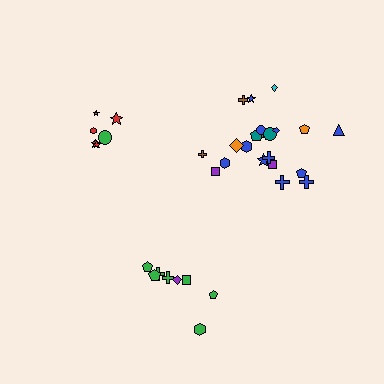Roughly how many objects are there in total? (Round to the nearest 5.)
Roughly 35 objects in total.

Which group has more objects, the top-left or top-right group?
The top-right group.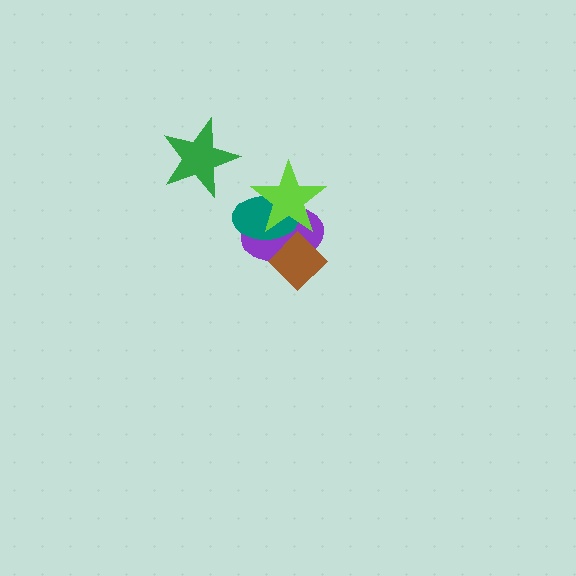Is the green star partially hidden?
No, no other shape covers it.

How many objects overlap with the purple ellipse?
3 objects overlap with the purple ellipse.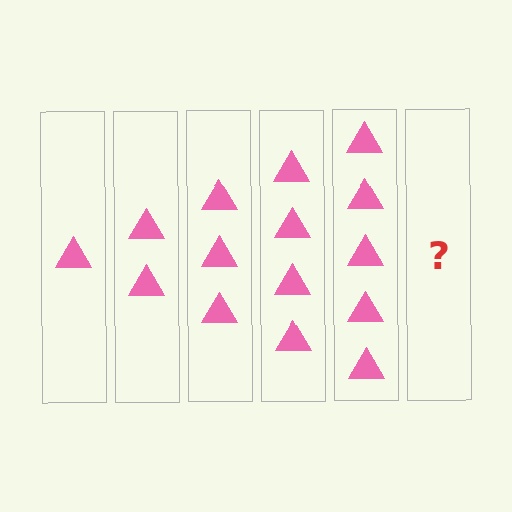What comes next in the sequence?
The next element should be 6 triangles.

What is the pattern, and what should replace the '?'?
The pattern is that each step adds one more triangle. The '?' should be 6 triangles.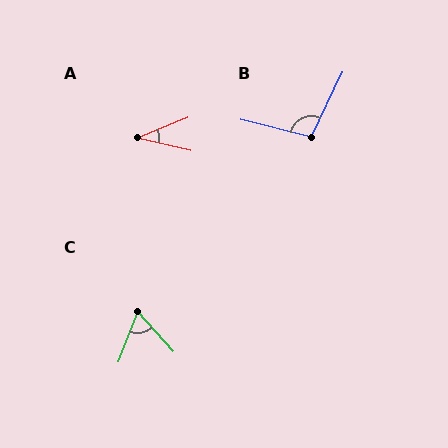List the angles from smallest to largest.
A (36°), C (63°), B (102°).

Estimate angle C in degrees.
Approximately 63 degrees.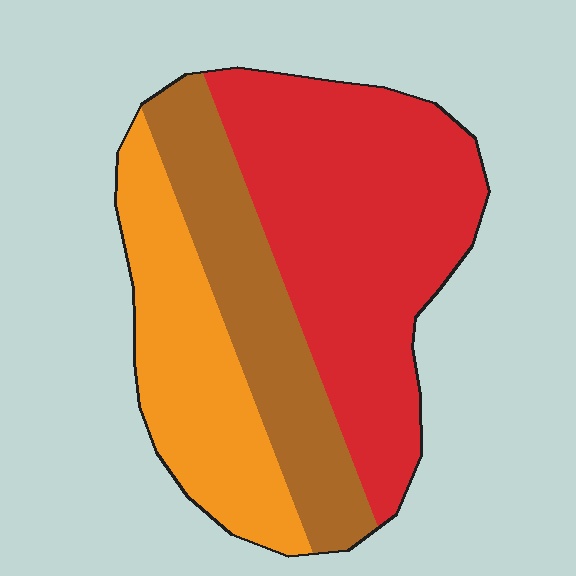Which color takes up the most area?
Red, at roughly 50%.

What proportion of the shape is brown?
Brown covers roughly 25% of the shape.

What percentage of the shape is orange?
Orange covers roughly 25% of the shape.